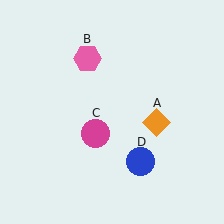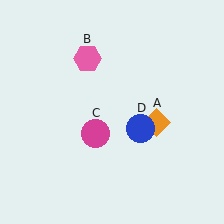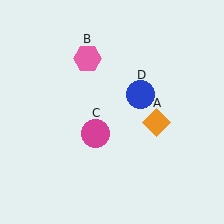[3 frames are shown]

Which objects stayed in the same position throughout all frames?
Orange diamond (object A) and pink hexagon (object B) and magenta circle (object C) remained stationary.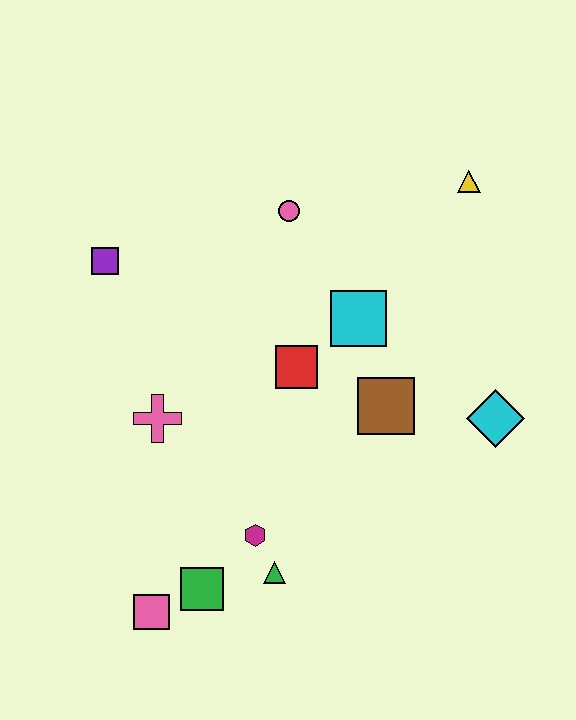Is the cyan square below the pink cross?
No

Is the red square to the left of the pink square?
No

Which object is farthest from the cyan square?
The pink square is farthest from the cyan square.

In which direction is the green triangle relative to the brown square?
The green triangle is below the brown square.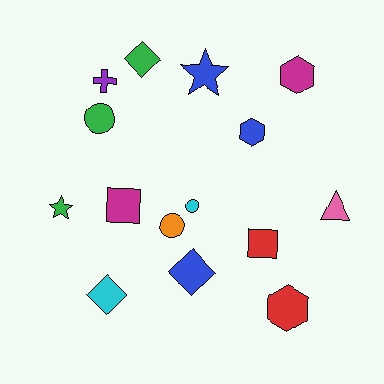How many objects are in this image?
There are 15 objects.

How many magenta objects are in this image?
There are 2 magenta objects.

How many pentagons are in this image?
There are no pentagons.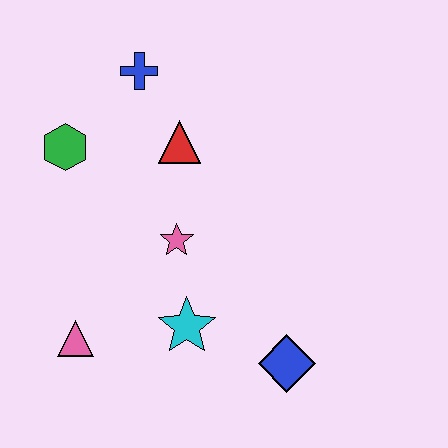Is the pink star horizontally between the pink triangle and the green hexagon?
No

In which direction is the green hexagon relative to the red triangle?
The green hexagon is to the left of the red triangle.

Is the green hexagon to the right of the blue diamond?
No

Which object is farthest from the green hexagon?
The blue diamond is farthest from the green hexagon.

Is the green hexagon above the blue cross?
No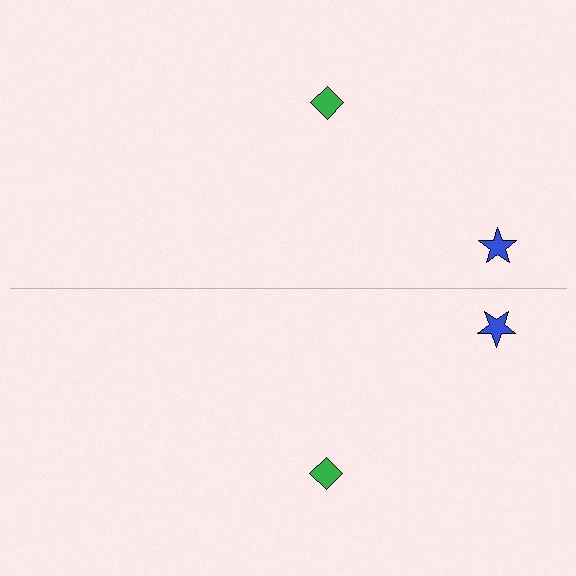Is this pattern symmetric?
Yes, this pattern has bilateral (reflection) symmetry.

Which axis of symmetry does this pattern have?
The pattern has a horizontal axis of symmetry running through the center of the image.